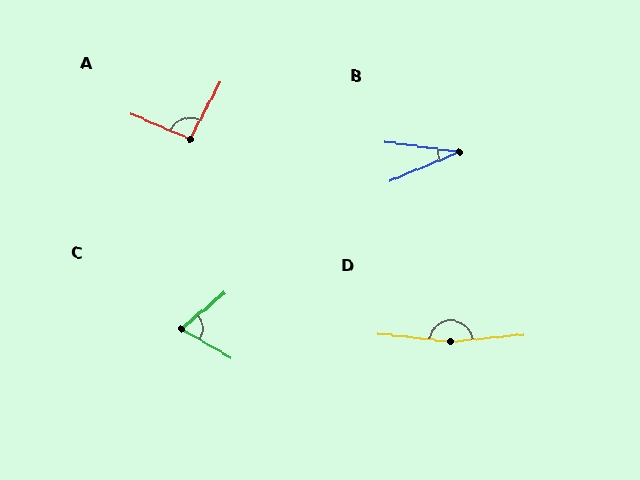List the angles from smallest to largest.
B (31°), C (70°), A (94°), D (169°).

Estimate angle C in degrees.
Approximately 70 degrees.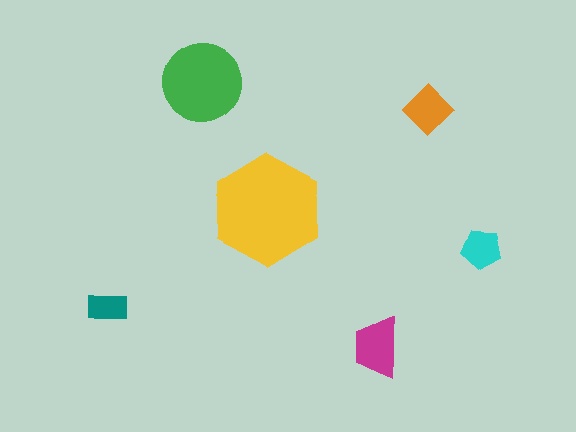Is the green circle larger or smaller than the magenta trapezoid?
Larger.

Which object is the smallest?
The teal rectangle.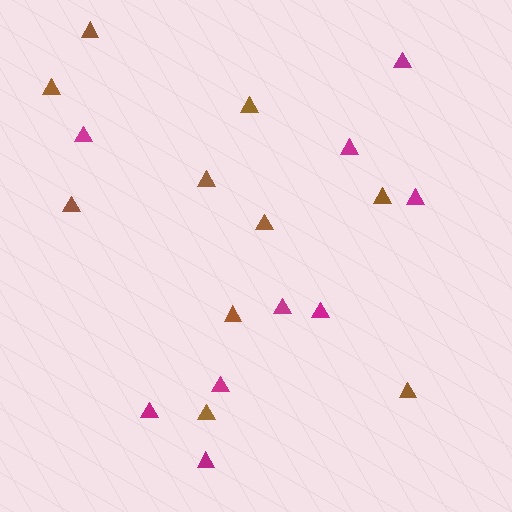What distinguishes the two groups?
There are 2 groups: one group of brown triangles (10) and one group of magenta triangles (9).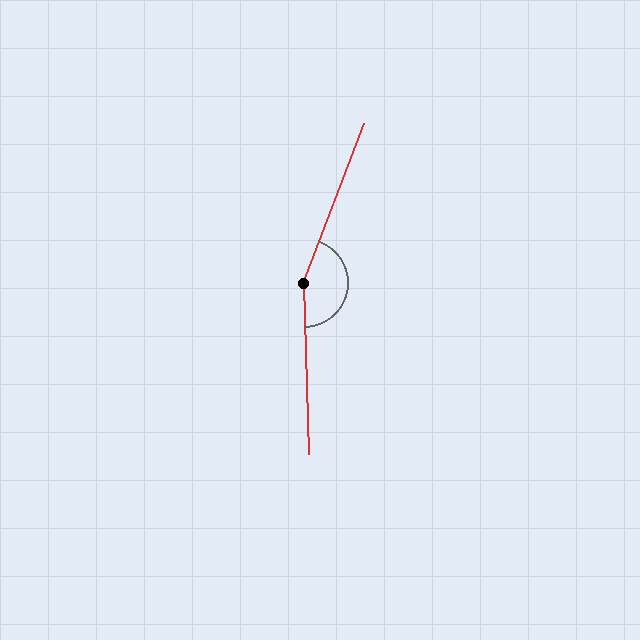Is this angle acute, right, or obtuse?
It is obtuse.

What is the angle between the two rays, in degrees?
Approximately 157 degrees.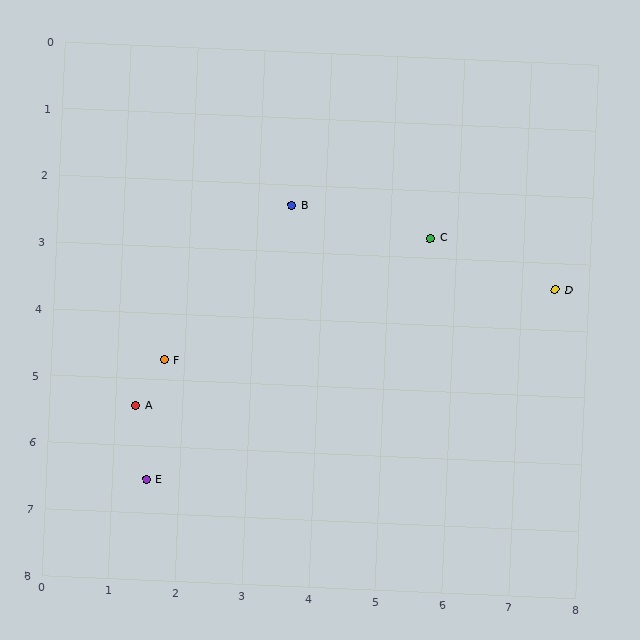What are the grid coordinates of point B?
Point B is at approximately (3.5, 2.3).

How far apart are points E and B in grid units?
Points E and B are about 4.7 grid units apart.